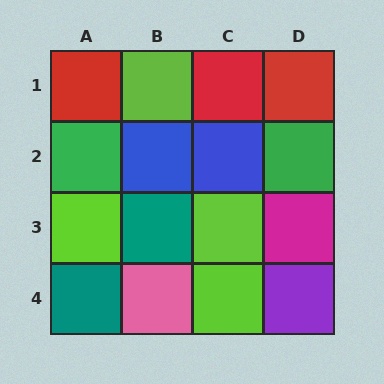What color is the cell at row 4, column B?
Pink.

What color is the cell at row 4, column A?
Teal.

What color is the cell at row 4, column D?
Purple.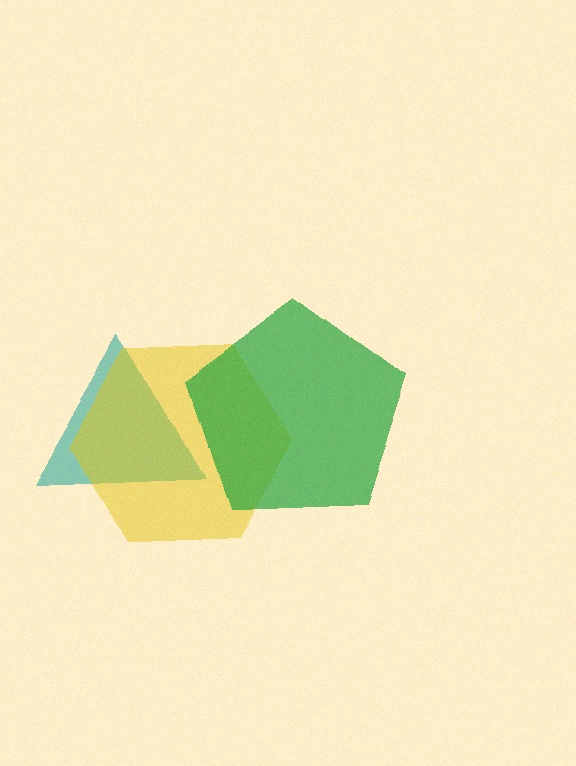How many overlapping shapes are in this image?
There are 3 overlapping shapes in the image.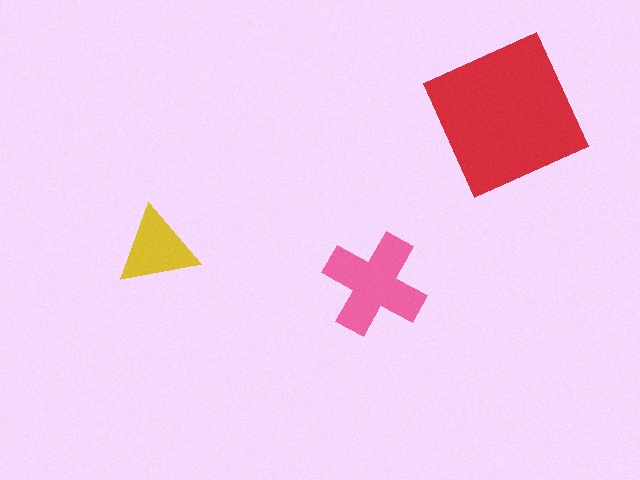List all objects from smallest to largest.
The yellow triangle, the pink cross, the red square.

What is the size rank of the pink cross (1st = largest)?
2nd.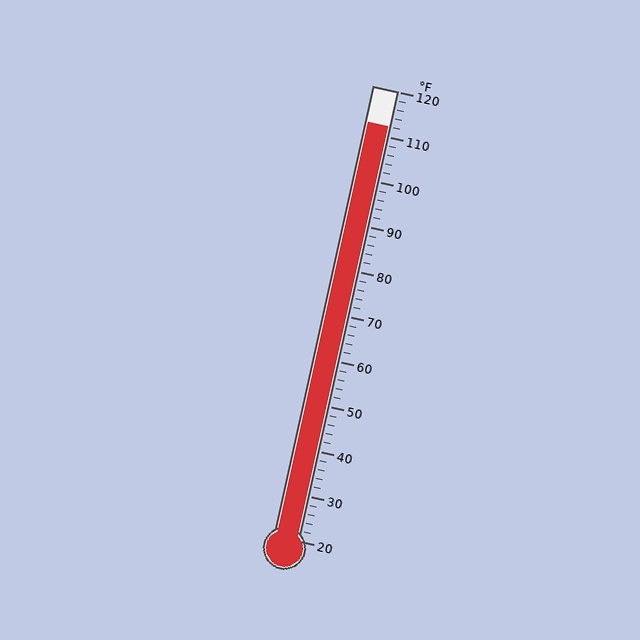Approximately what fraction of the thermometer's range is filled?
The thermometer is filled to approximately 90% of its range.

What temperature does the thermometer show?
The thermometer shows approximately 112°F.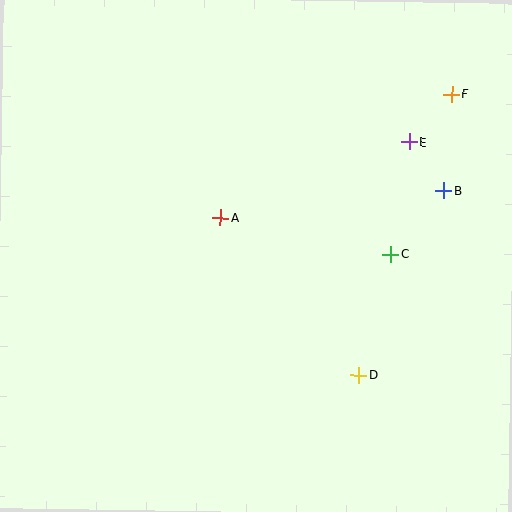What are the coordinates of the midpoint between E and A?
The midpoint between E and A is at (315, 180).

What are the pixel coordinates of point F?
Point F is at (451, 94).